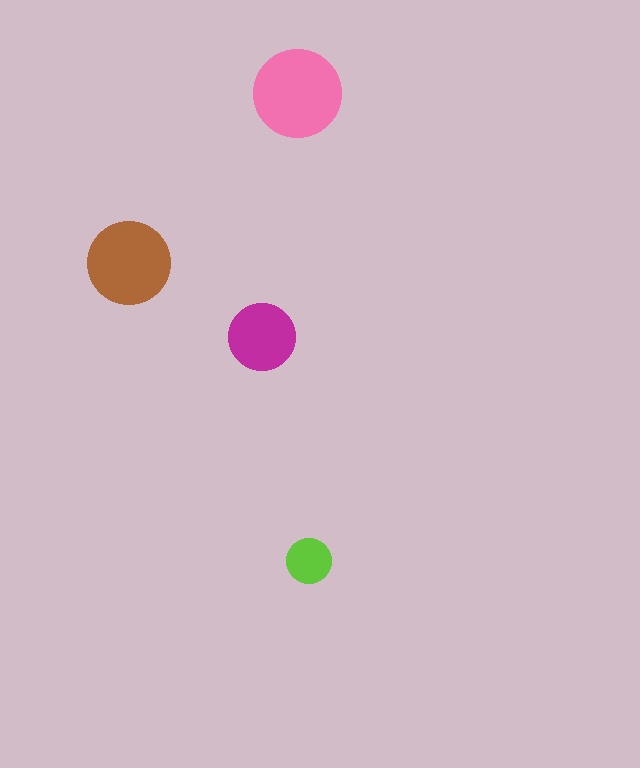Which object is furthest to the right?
The lime circle is rightmost.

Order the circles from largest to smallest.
the pink one, the brown one, the magenta one, the lime one.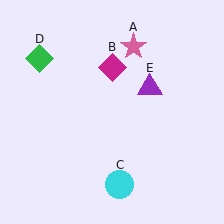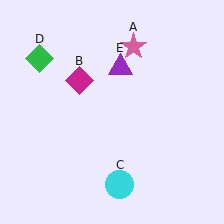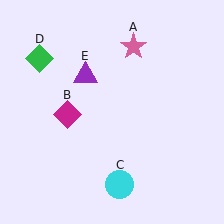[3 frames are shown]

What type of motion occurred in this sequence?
The magenta diamond (object B), purple triangle (object E) rotated counterclockwise around the center of the scene.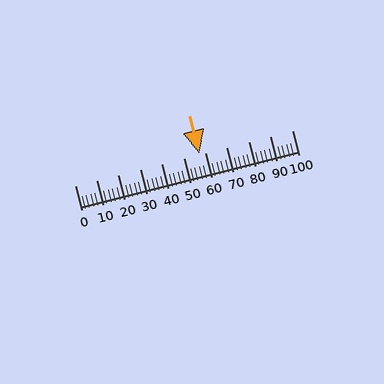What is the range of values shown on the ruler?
The ruler shows values from 0 to 100.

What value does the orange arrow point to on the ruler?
The orange arrow points to approximately 57.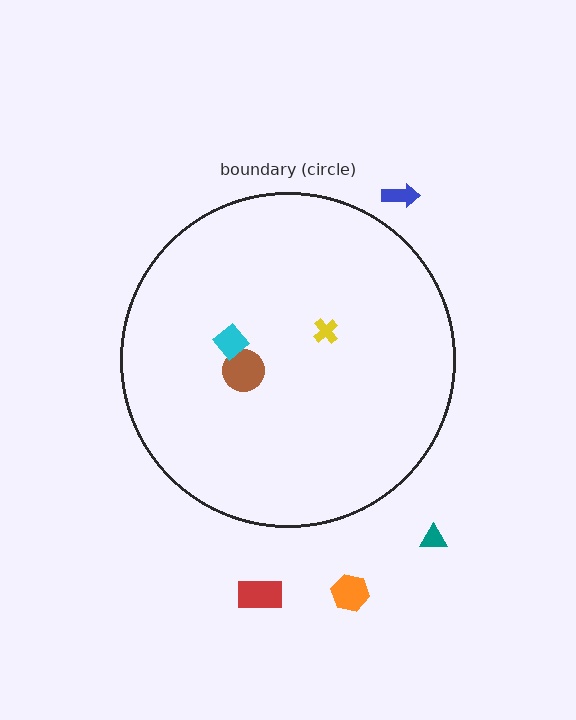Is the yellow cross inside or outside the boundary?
Inside.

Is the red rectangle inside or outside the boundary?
Outside.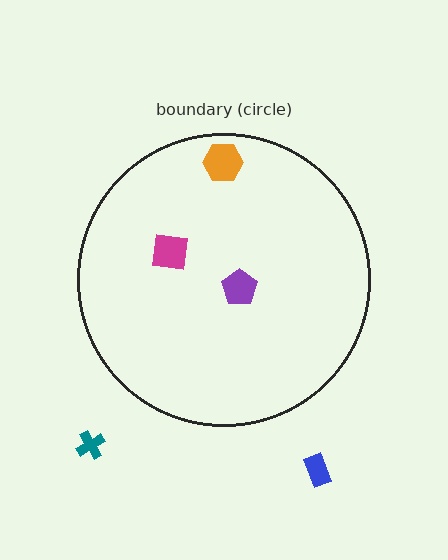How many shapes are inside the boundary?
3 inside, 2 outside.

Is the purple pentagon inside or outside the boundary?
Inside.